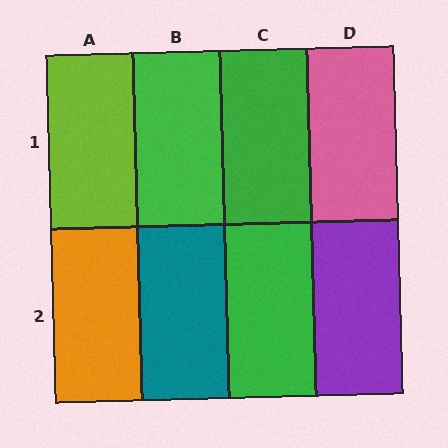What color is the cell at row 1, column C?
Green.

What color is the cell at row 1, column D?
Pink.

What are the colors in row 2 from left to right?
Orange, teal, green, purple.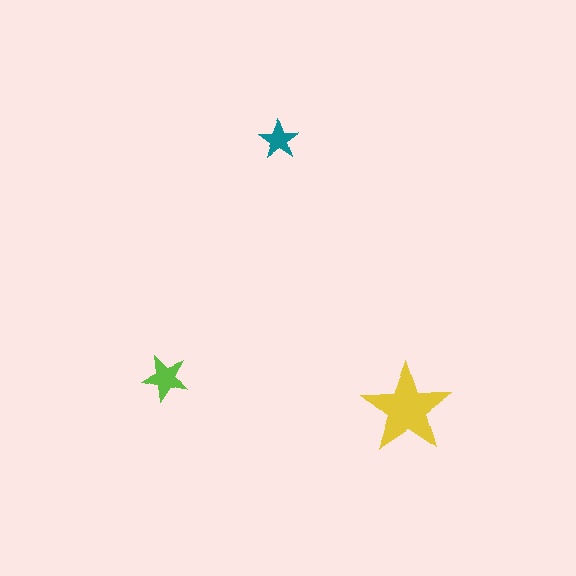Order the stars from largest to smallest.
the yellow one, the lime one, the teal one.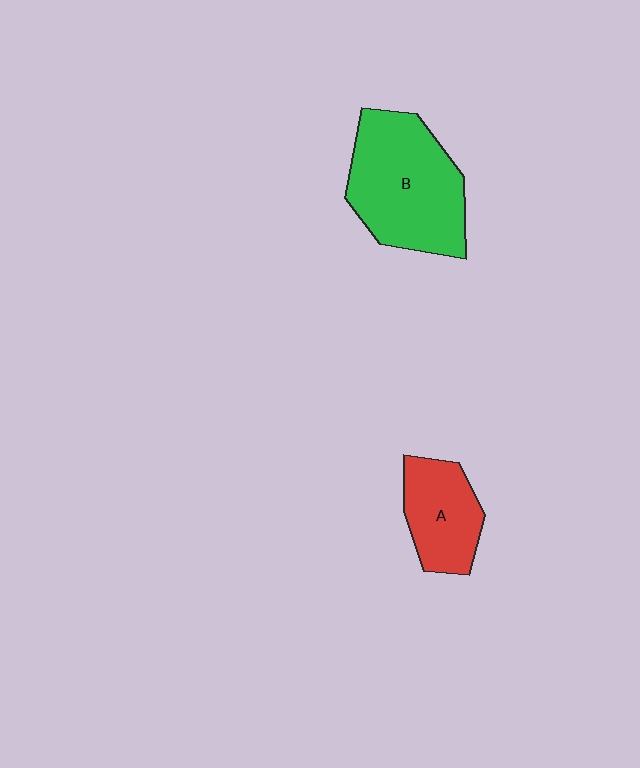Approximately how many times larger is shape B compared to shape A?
Approximately 1.8 times.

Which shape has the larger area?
Shape B (green).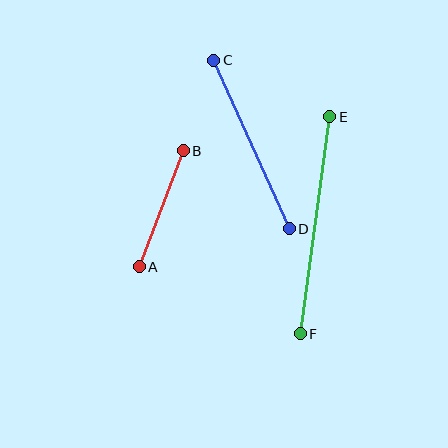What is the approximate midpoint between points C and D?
The midpoint is at approximately (252, 144) pixels.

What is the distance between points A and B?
The distance is approximately 124 pixels.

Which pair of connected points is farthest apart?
Points E and F are farthest apart.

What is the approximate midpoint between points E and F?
The midpoint is at approximately (315, 225) pixels.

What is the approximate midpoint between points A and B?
The midpoint is at approximately (161, 209) pixels.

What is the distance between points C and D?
The distance is approximately 184 pixels.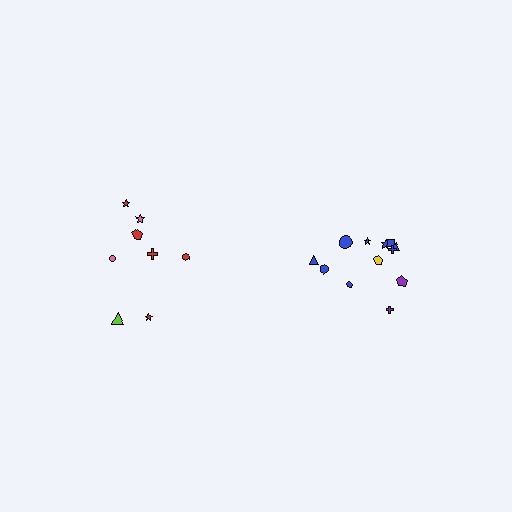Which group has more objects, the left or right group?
The right group.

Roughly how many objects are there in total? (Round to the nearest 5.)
Roughly 20 objects in total.